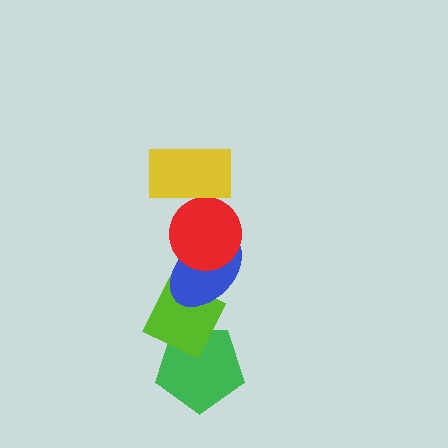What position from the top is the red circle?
The red circle is 2nd from the top.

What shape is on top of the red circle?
The yellow rectangle is on top of the red circle.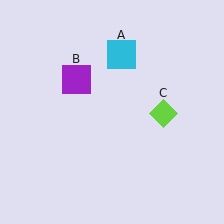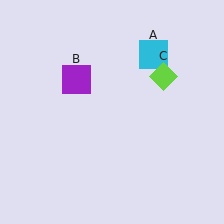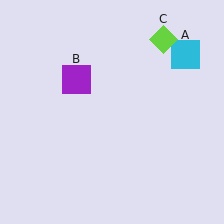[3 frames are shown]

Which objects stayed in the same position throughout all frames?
Purple square (object B) remained stationary.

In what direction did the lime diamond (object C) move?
The lime diamond (object C) moved up.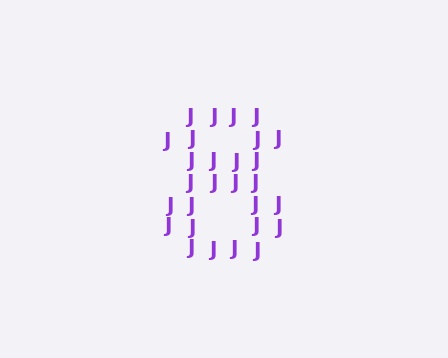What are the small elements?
The small elements are letter J's.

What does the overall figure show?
The overall figure shows the digit 8.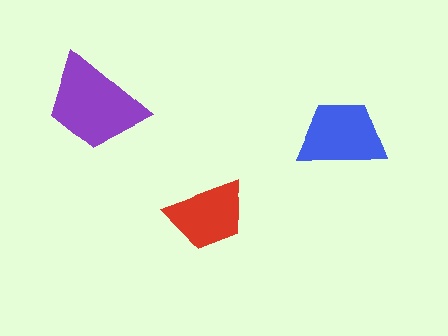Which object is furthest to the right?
The blue trapezoid is rightmost.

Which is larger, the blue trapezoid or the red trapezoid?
The blue one.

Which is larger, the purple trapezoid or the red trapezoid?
The purple one.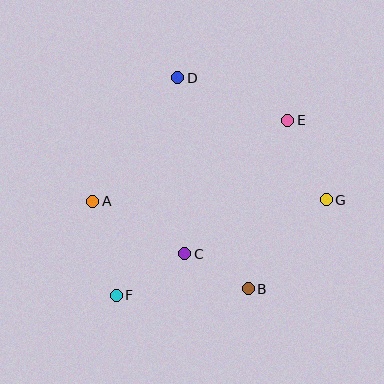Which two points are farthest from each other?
Points E and F are farthest from each other.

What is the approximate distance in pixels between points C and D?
The distance between C and D is approximately 176 pixels.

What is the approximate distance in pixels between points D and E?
The distance between D and E is approximately 118 pixels.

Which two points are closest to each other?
Points B and C are closest to each other.